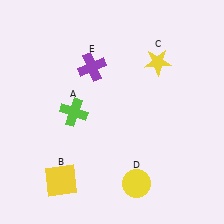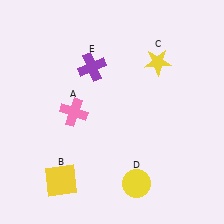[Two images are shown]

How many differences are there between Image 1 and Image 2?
There is 1 difference between the two images.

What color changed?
The cross (A) changed from lime in Image 1 to pink in Image 2.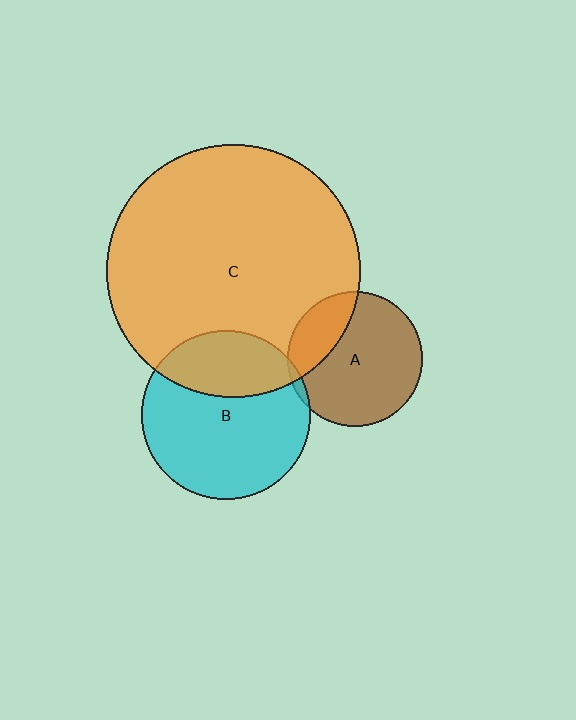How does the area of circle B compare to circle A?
Approximately 1.6 times.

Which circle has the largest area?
Circle C (orange).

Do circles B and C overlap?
Yes.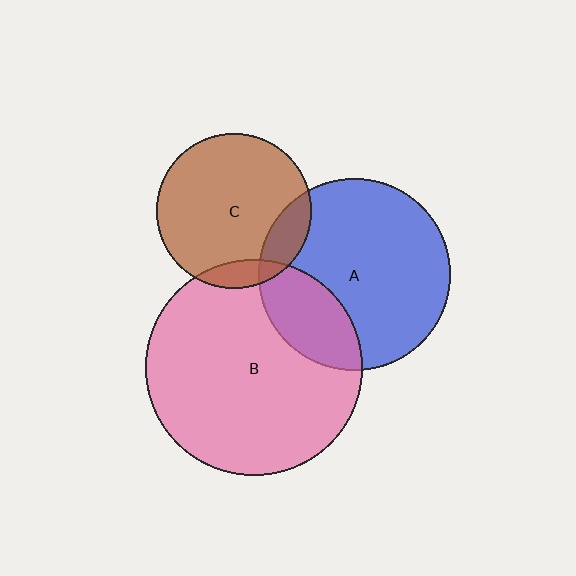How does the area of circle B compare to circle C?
Approximately 2.0 times.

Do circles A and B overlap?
Yes.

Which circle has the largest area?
Circle B (pink).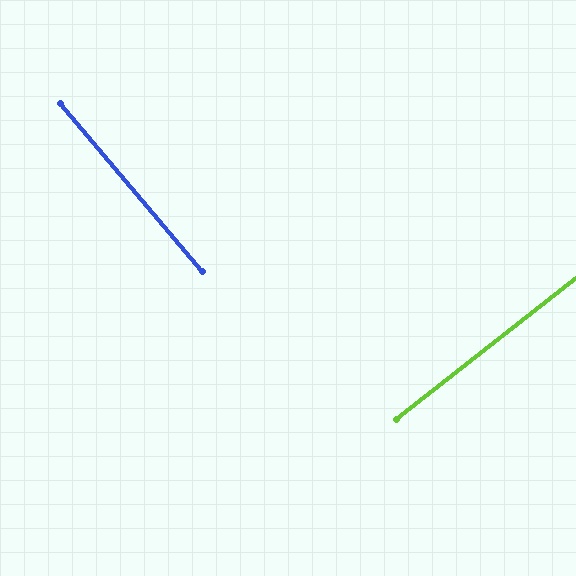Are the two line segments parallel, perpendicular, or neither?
Perpendicular — they meet at approximately 88°.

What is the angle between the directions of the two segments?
Approximately 88 degrees.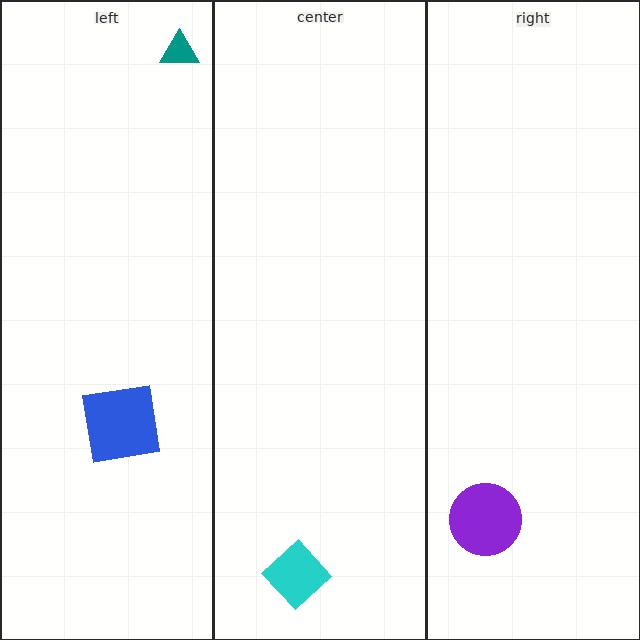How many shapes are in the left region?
2.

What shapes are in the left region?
The blue square, the teal triangle.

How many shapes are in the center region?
1.